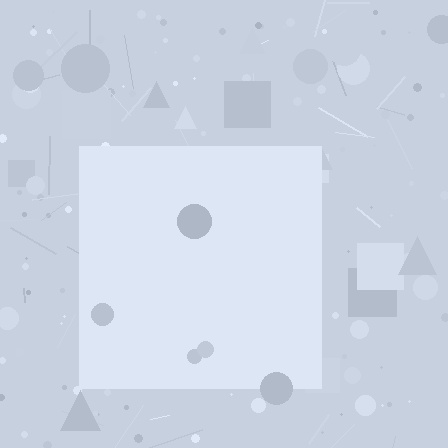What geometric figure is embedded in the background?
A square is embedded in the background.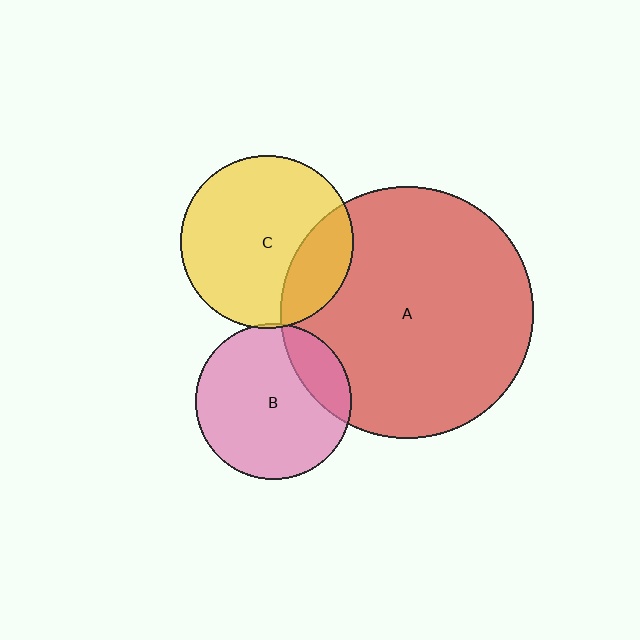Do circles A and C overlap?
Yes.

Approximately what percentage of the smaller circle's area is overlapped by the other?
Approximately 25%.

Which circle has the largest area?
Circle A (red).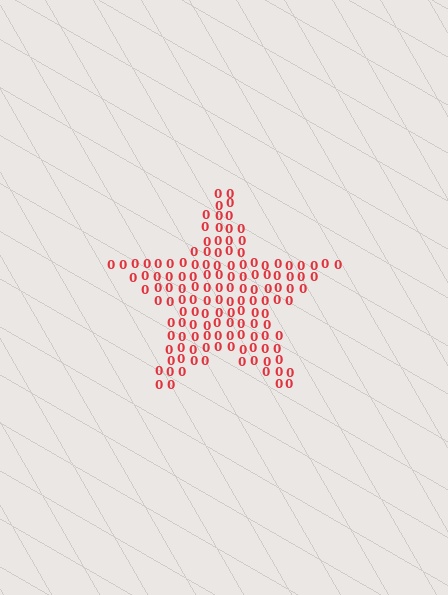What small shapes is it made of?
It is made of small digit 0's.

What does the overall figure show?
The overall figure shows a star.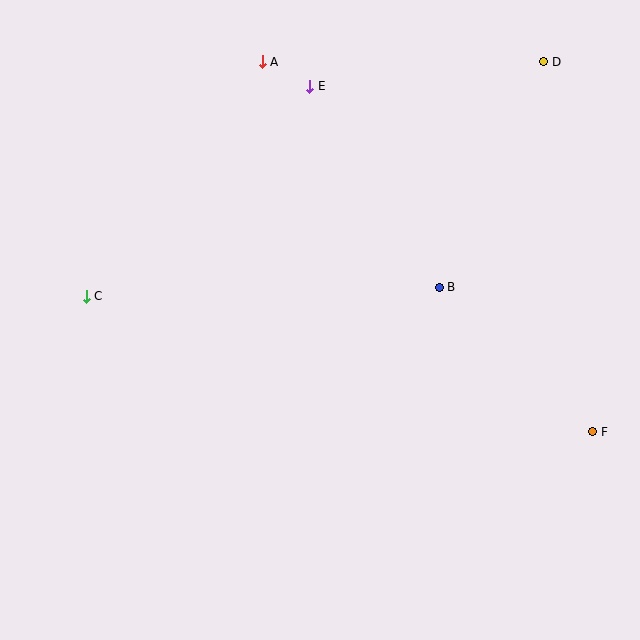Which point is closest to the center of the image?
Point B at (439, 287) is closest to the center.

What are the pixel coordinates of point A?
Point A is at (262, 62).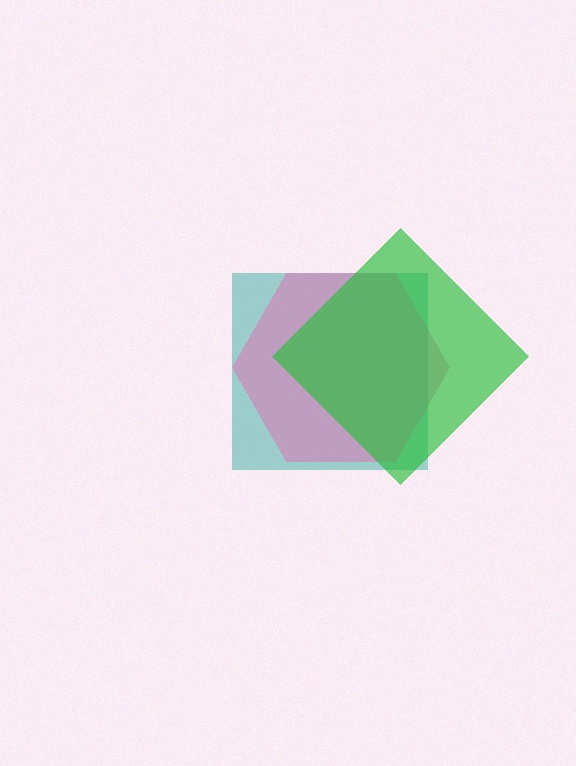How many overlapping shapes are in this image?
There are 3 overlapping shapes in the image.